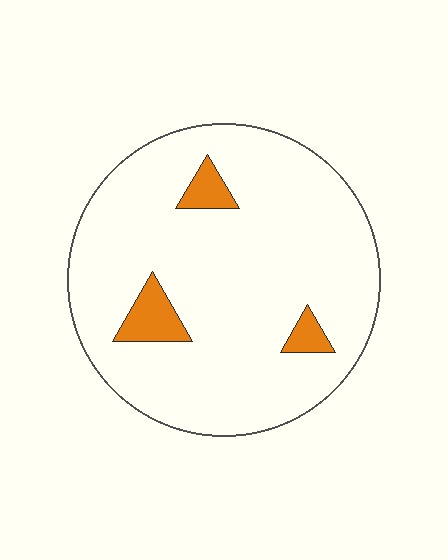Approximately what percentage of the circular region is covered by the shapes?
Approximately 10%.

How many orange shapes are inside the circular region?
3.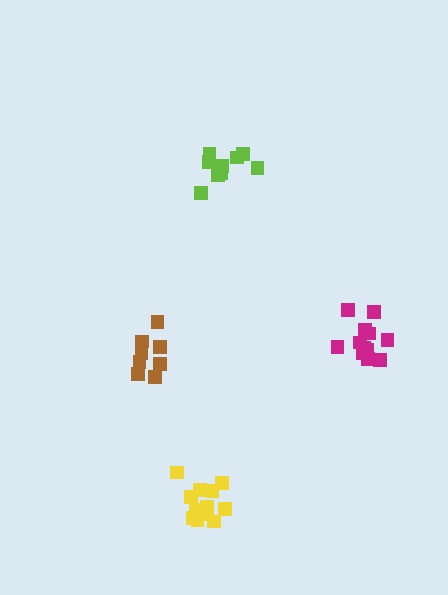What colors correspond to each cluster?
The clusters are colored: lime, brown, magenta, yellow.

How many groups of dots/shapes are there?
There are 4 groups.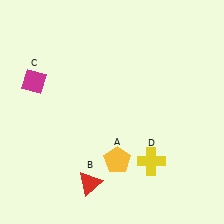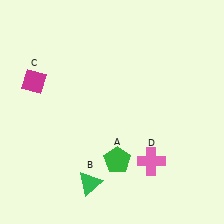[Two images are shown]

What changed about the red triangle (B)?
In Image 1, B is red. In Image 2, it changed to green.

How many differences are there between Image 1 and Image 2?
There are 3 differences between the two images.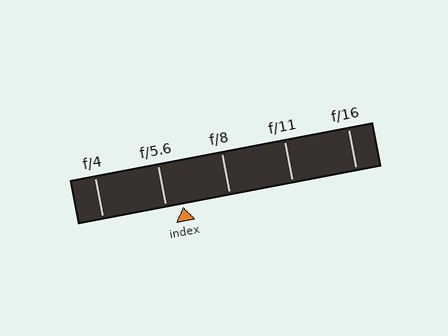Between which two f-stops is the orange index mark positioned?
The index mark is between f/5.6 and f/8.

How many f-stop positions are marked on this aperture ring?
There are 5 f-stop positions marked.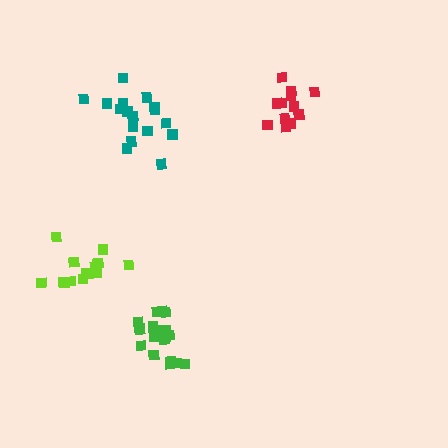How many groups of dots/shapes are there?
There are 4 groups.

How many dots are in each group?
Group 1: 17 dots, Group 2: 18 dots, Group 3: 12 dots, Group 4: 12 dots (59 total).